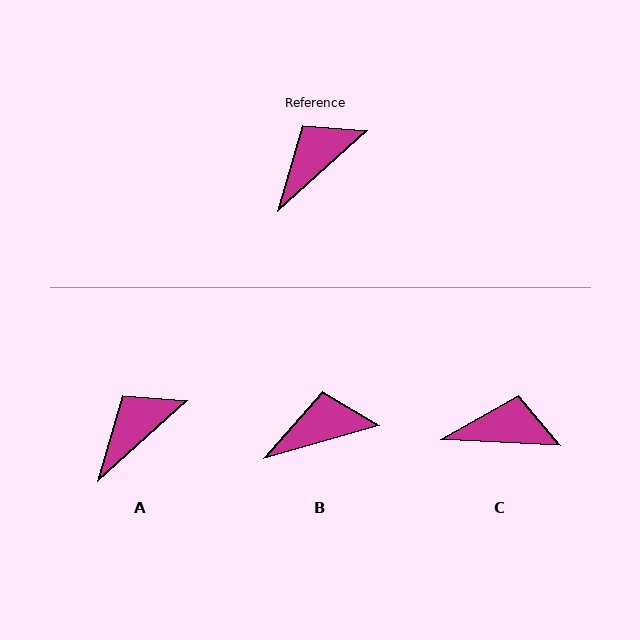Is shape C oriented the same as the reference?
No, it is off by about 45 degrees.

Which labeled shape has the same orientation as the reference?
A.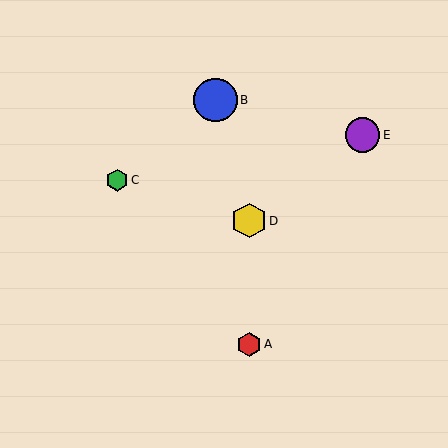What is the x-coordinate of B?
Object B is at x≈215.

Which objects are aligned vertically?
Objects A, D are aligned vertically.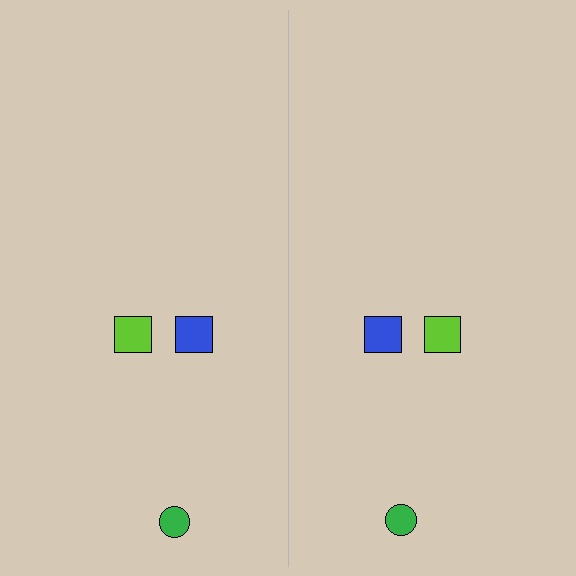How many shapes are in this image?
There are 6 shapes in this image.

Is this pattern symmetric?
Yes, this pattern has bilateral (reflection) symmetry.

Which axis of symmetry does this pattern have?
The pattern has a vertical axis of symmetry running through the center of the image.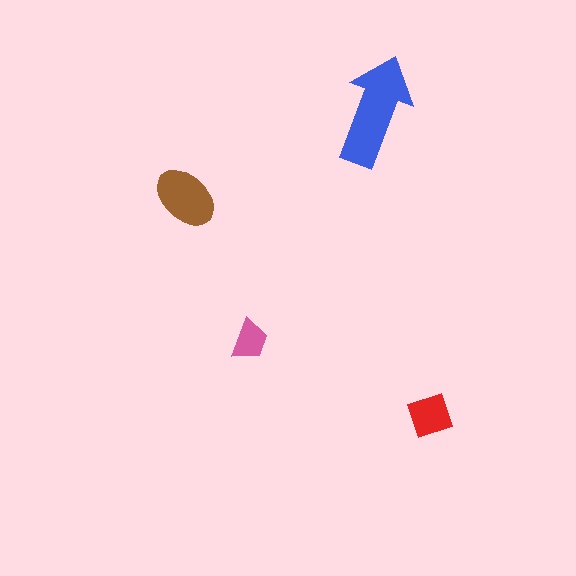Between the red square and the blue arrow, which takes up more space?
The blue arrow.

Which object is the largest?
The blue arrow.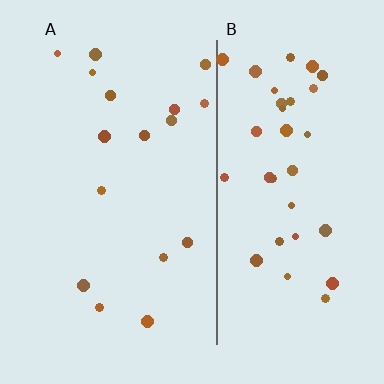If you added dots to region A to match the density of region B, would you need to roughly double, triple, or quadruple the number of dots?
Approximately double.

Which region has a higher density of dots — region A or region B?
B (the right).